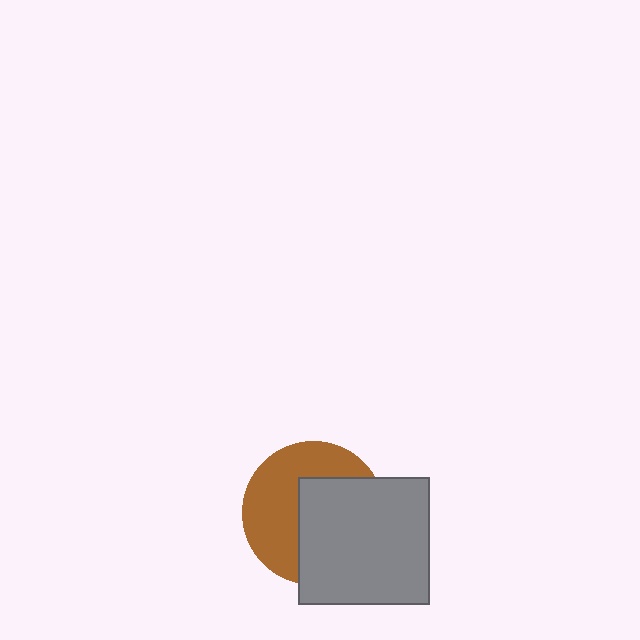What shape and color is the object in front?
The object in front is a gray rectangle.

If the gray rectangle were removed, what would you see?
You would see the complete brown circle.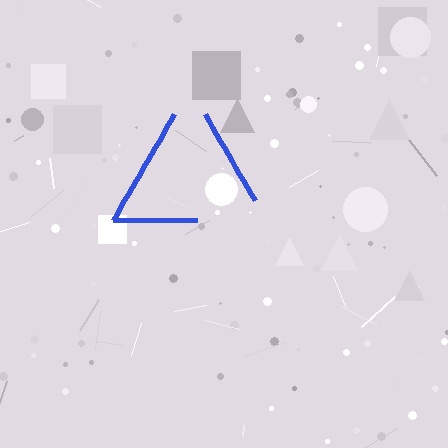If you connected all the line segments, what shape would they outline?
They would outline a triangle.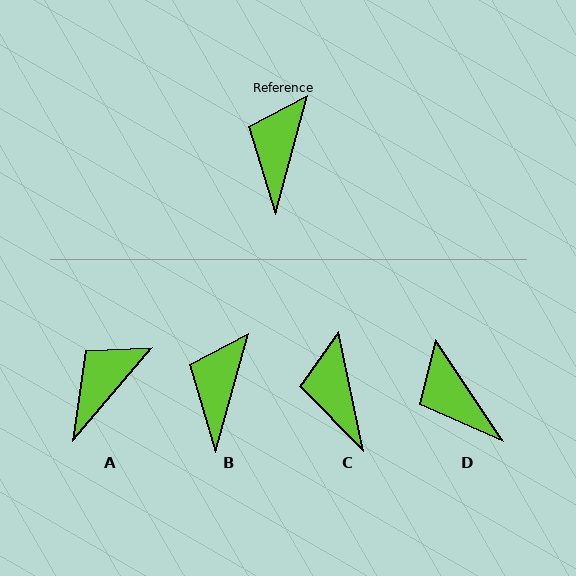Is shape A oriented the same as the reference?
No, it is off by about 25 degrees.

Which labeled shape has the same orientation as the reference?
B.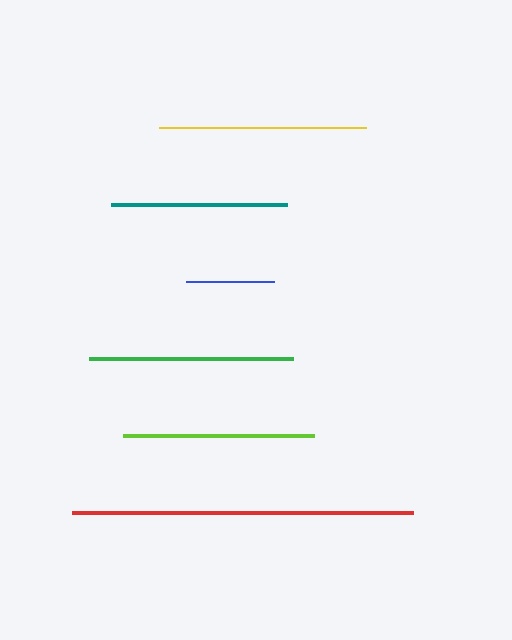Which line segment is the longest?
The red line is the longest at approximately 341 pixels.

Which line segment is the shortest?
The blue line is the shortest at approximately 87 pixels.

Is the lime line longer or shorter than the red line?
The red line is longer than the lime line.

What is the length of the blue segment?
The blue segment is approximately 87 pixels long.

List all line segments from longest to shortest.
From longest to shortest: red, yellow, green, lime, teal, blue.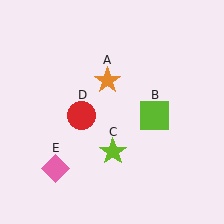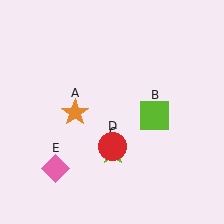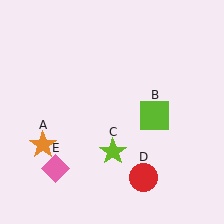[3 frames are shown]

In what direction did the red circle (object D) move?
The red circle (object D) moved down and to the right.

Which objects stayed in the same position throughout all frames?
Lime square (object B) and lime star (object C) and pink diamond (object E) remained stationary.